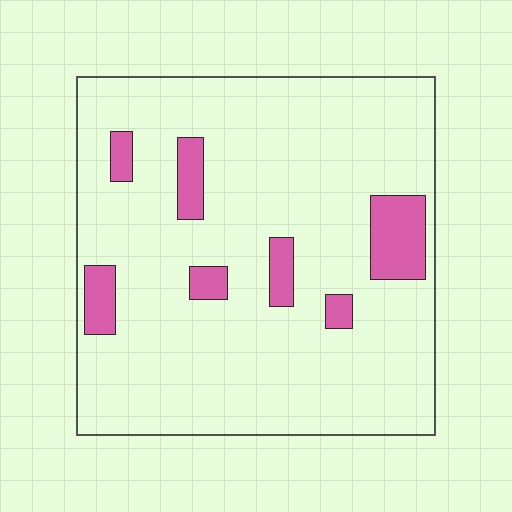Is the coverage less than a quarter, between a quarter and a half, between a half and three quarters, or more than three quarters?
Less than a quarter.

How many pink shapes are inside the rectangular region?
7.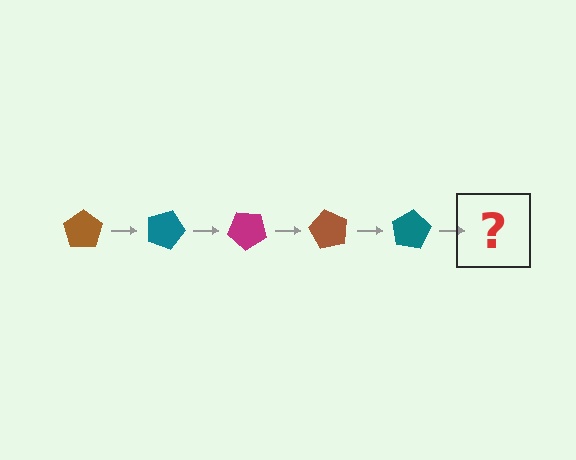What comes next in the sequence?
The next element should be a magenta pentagon, rotated 100 degrees from the start.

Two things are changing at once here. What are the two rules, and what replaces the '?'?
The two rules are that it rotates 20 degrees each step and the color cycles through brown, teal, and magenta. The '?' should be a magenta pentagon, rotated 100 degrees from the start.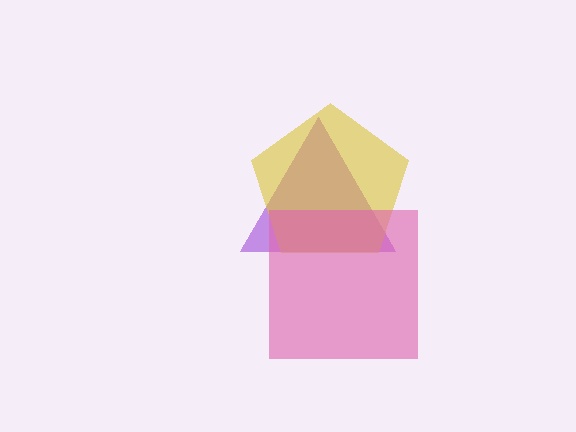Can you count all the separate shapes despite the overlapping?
Yes, there are 3 separate shapes.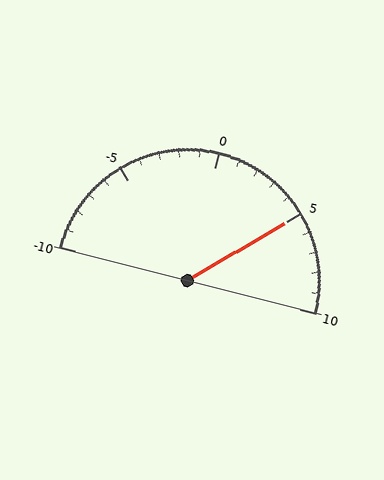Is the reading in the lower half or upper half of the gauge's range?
The reading is in the upper half of the range (-10 to 10).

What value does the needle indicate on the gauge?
The needle indicates approximately 5.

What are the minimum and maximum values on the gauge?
The gauge ranges from -10 to 10.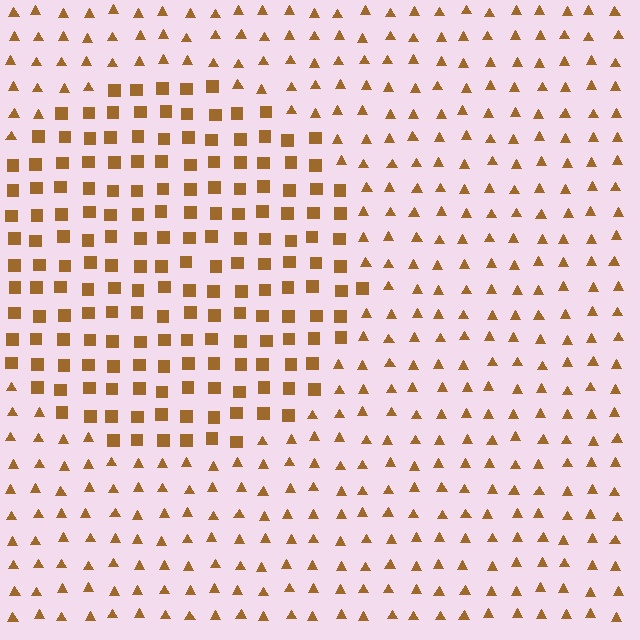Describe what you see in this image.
The image is filled with small brown elements arranged in a uniform grid. A circle-shaped region contains squares, while the surrounding area contains triangles. The boundary is defined purely by the change in element shape.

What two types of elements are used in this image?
The image uses squares inside the circle region and triangles outside it.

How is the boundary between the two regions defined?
The boundary is defined by a change in element shape: squares inside vs. triangles outside. All elements share the same color and spacing.